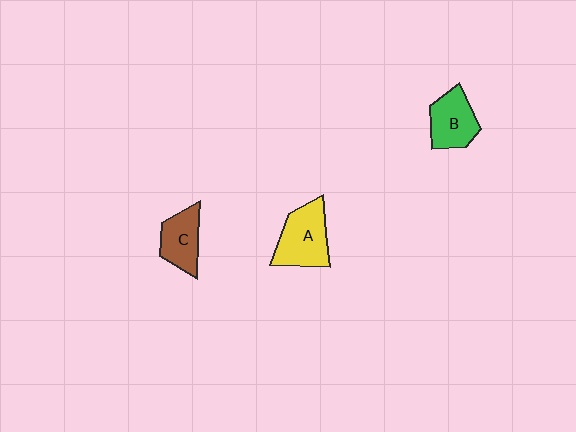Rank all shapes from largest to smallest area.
From largest to smallest: A (yellow), B (green), C (brown).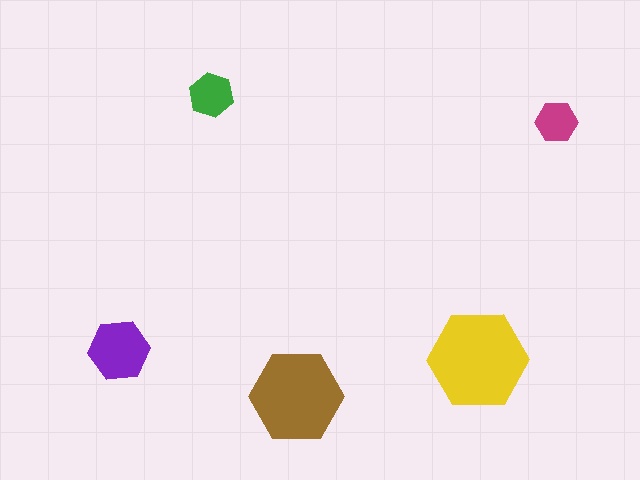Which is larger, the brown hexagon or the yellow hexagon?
The yellow one.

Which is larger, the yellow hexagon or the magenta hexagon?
The yellow one.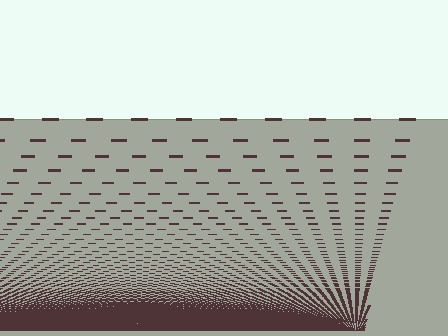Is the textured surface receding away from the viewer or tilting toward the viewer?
The surface appears to tilt toward the viewer. Texture elements get larger and sparser toward the top.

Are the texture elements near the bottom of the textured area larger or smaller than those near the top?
Smaller. The gradient is inverted — elements near the bottom are smaller and denser.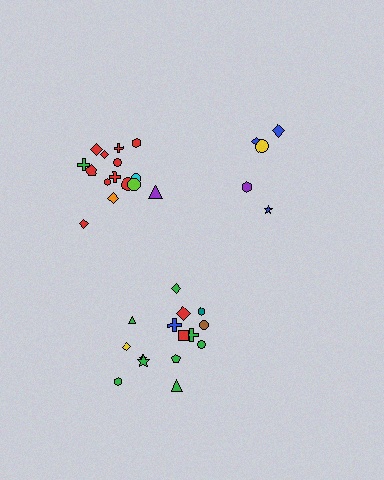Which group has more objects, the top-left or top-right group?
The top-left group.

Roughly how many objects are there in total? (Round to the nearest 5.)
Roughly 35 objects in total.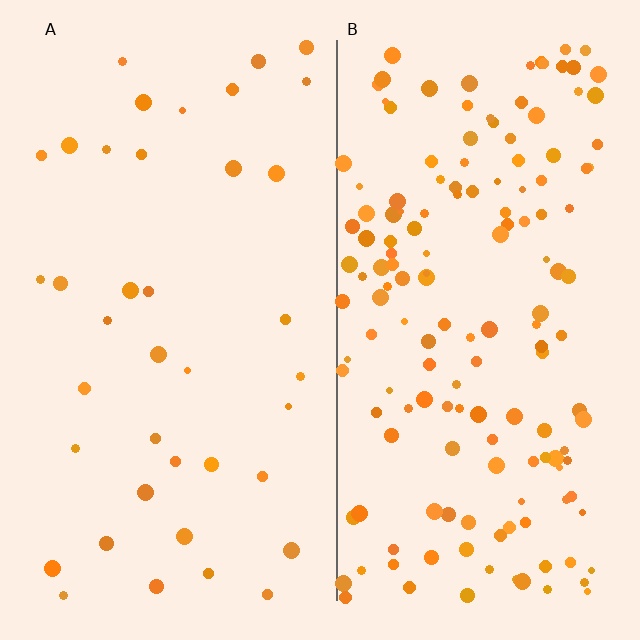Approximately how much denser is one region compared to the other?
Approximately 4.2× — region B over region A.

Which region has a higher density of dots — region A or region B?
B (the right).